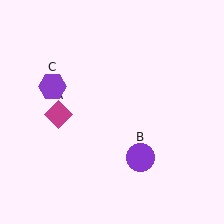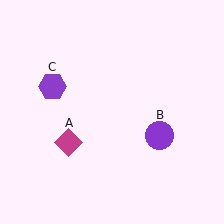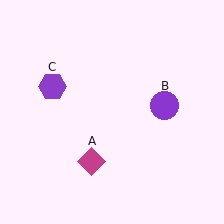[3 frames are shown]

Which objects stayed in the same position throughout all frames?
Purple hexagon (object C) remained stationary.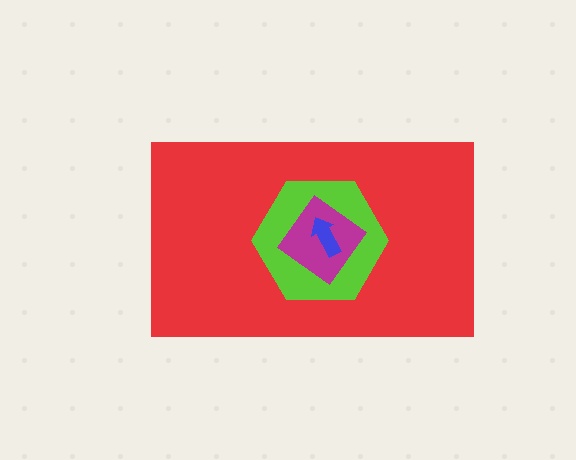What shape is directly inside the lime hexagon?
The magenta diamond.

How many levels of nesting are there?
4.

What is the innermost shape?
The blue arrow.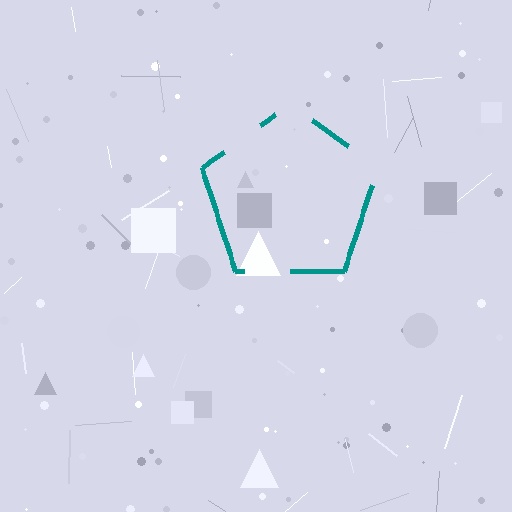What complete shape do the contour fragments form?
The contour fragments form a pentagon.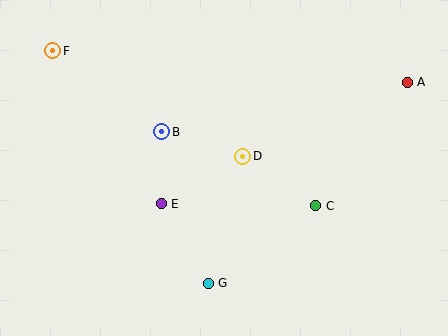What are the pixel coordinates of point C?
Point C is at (316, 206).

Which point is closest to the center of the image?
Point D at (243, 156) is closest to the center.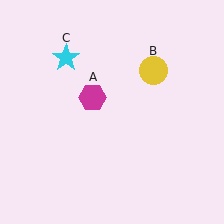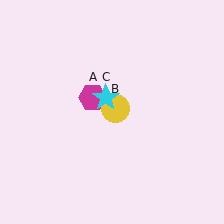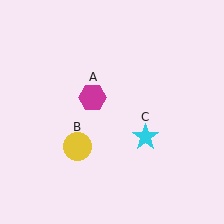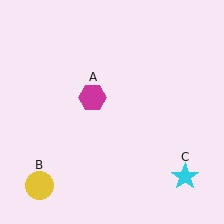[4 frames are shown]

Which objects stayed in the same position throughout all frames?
Magenta hexagon (object A) remained stationary.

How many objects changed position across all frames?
2 objects changed position: yellow circle (object B), cyan star (object C).